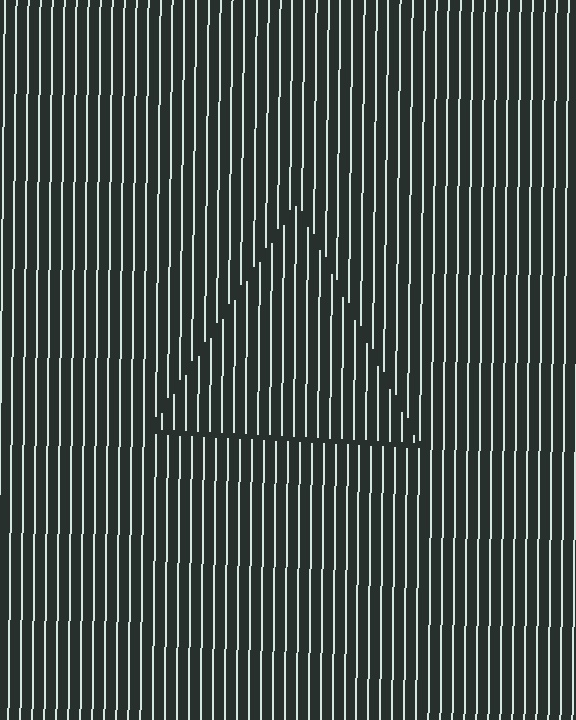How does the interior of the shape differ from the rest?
The interior of the shape contains the same grating, shifted by half a period — the contour is defined by the phase discontinuity where line-ends from the inner and outer gratings abut.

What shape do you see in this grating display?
An illusory triangle. The interior of the shape contains the same grating, shifted by half a period — the contour is defined by the phase discontinuity where line-ends from the inner and outer gratings abut.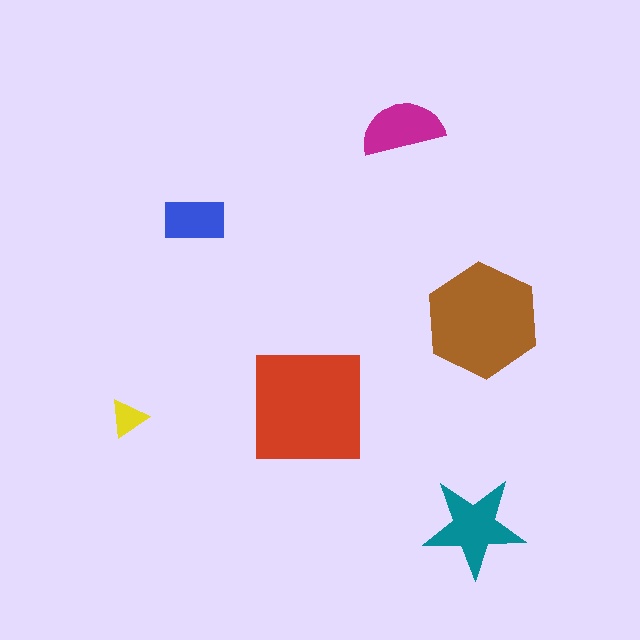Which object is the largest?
The red square.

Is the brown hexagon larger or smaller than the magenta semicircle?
Larger.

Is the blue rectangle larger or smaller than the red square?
Smaller.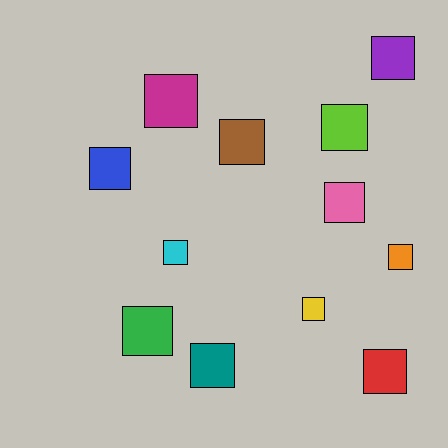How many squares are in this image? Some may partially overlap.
There are 12 squares.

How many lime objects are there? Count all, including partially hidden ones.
There is 1 lime object.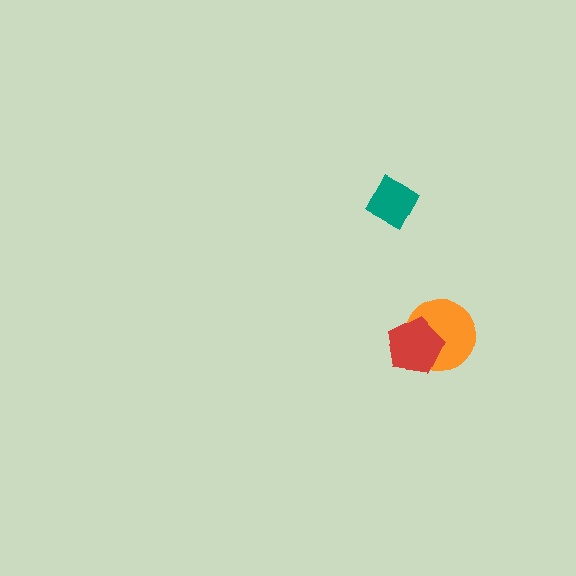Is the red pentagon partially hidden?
No, no other shape covers it.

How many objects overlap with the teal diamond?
0 objects overlap with the teal diamond.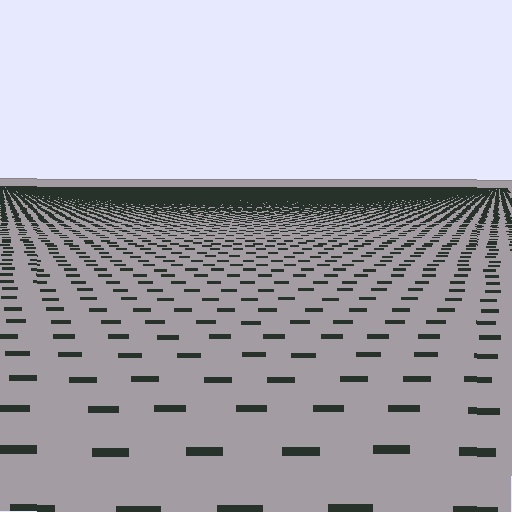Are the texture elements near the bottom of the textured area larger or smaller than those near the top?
Larger. Near the bottom, elements are closer to the viewer and appear at a bigger on-screen size.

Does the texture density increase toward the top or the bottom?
Density increases toward the top.